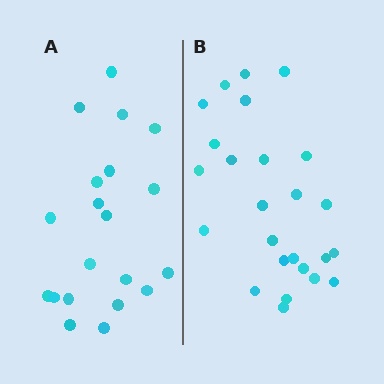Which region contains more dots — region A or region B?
Region B (the right region) has more dots.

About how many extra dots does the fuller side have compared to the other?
Region B has about 5 more dots than region A.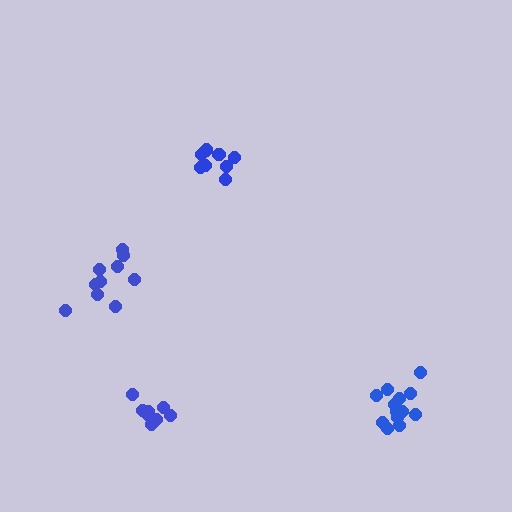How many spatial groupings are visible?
There are 4 spatial groupings.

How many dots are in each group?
Group 1: 8 dots, Group 2: 8 dots, Group 3: 13 dots, Group 4: 10 dots (39 total).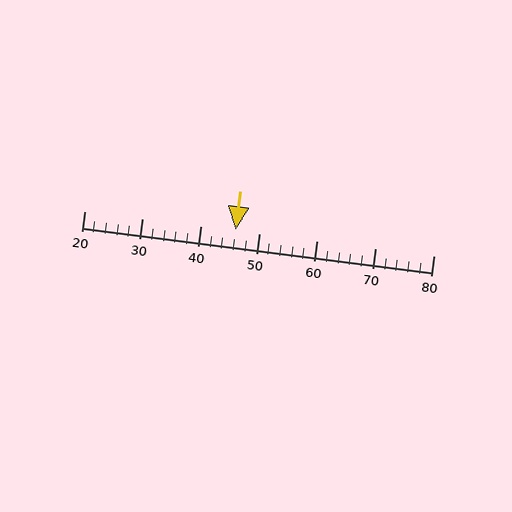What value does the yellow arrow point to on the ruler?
The yellow arrow points to approximately 46.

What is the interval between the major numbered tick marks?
The major tick marks are spaced 10 units apart.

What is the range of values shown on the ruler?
The ruler shows values from 20 to 80.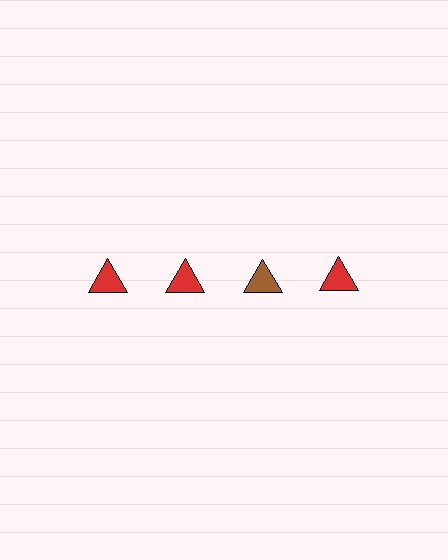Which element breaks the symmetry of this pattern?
The brown triangle in the top row, center column breaks the symmetry. All other shapes are red triangles.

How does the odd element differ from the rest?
It has a different color: brown instead of red.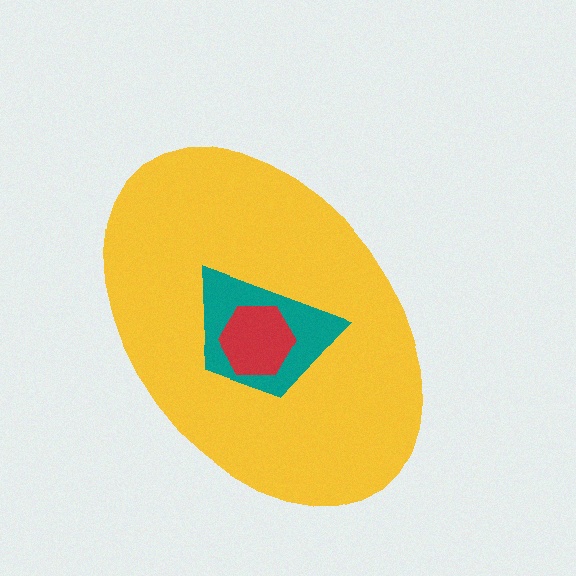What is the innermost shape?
The red hexagon.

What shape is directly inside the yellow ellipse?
The teal trapezoid.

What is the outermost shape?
The yellow ellipse.